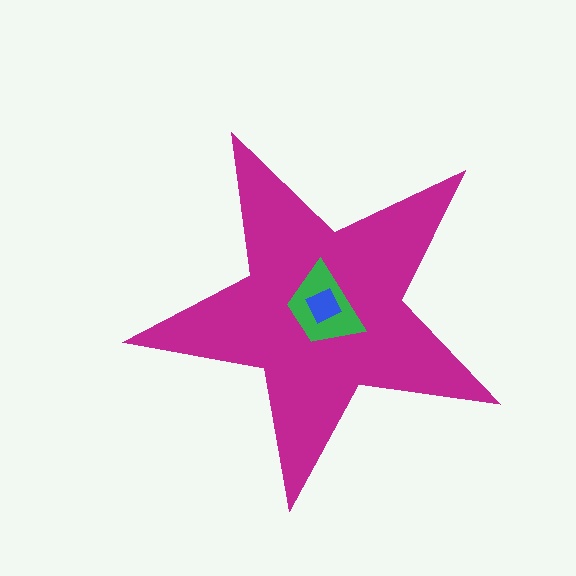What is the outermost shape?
The magenta star.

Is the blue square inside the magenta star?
Yes.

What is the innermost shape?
The blue square.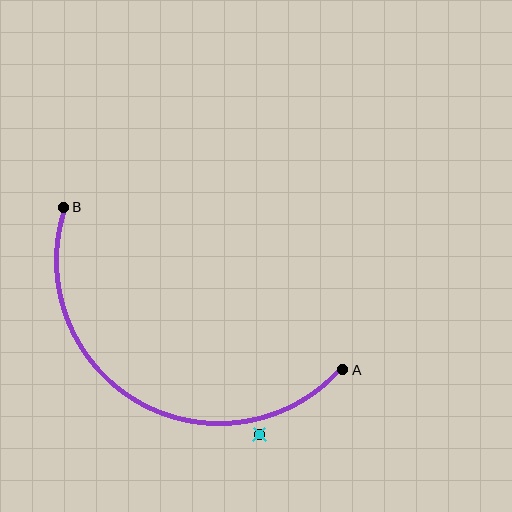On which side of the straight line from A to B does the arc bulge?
The arc bulges below the straight line connecting A and B.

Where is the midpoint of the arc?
The arc midpoint is the point on the curve farthest from the straight line joining A and B. It sits below that line.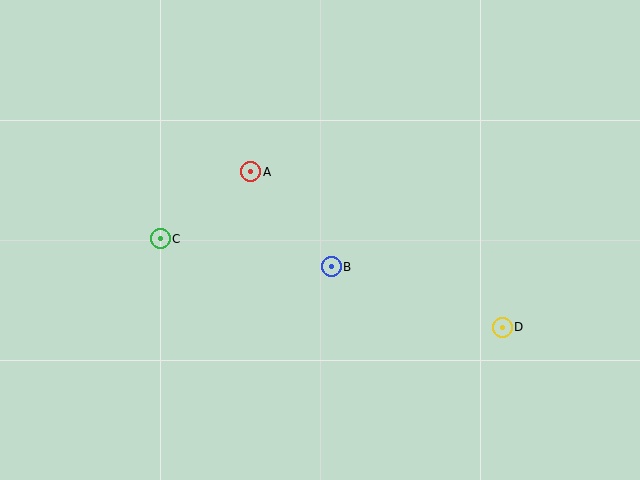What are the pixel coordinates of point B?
Point B is at (331, 267).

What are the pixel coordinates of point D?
Point D is at (502, 327).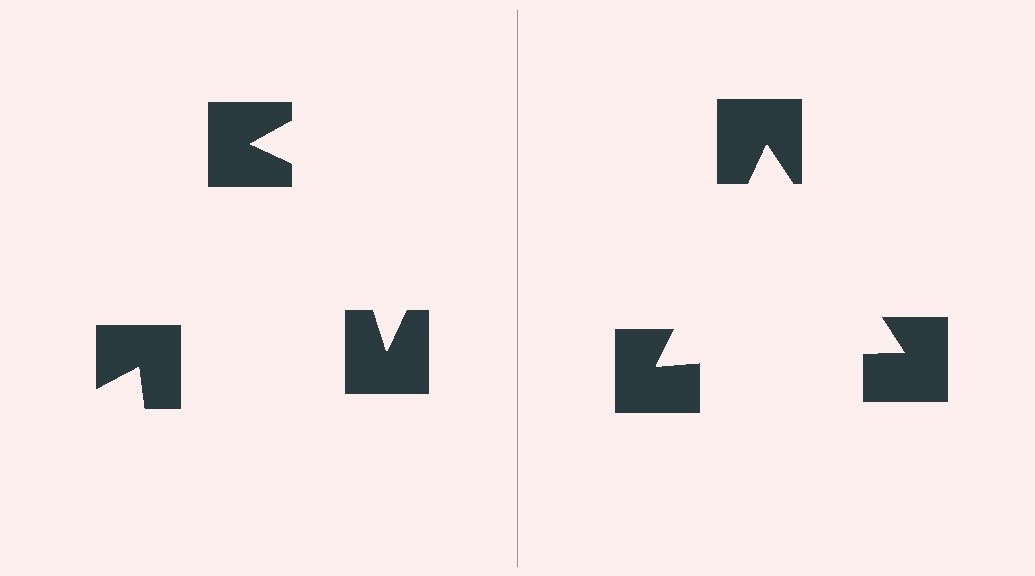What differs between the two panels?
The notched squares are positioned identically on both sides; only the wedge orientations differ. On the right they align to a triangle; on the left they are misaligned.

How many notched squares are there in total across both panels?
6 — 3 on each side.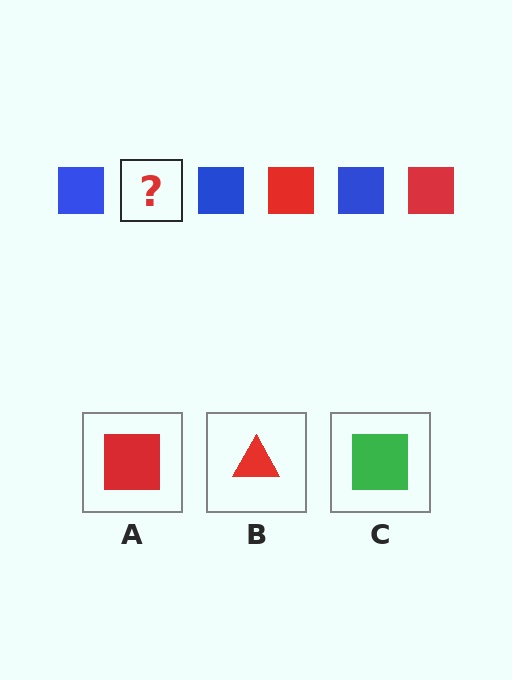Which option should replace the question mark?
Option A.